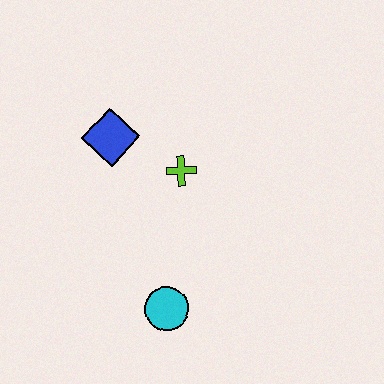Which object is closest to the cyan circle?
The lime cross is closest to the cyan circle.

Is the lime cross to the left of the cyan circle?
No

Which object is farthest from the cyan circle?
The blue diamond is farthest from the cyan circle.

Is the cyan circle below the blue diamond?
Yes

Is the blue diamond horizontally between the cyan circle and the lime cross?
No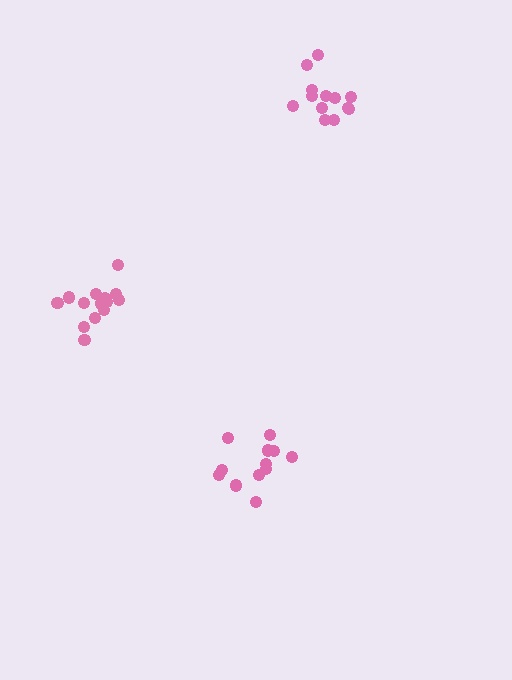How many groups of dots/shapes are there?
There are 3 groups.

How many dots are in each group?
Group 1: 14 dots, Group 2: 12 dots, Group 3: 13 dots (39 total).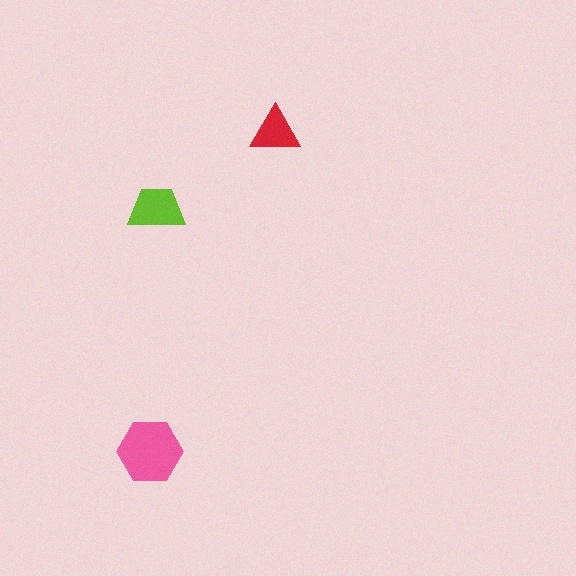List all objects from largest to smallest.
The pink hexagon, the lime trapezoid, the red triangle.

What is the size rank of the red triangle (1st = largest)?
3rd.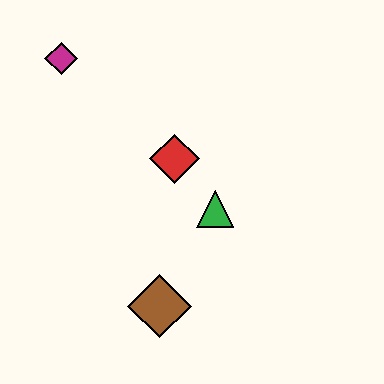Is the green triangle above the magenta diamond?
No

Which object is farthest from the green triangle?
The magenta diamond is farthest from the green triangle.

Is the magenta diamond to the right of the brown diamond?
No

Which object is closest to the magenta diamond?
The red diamond is closest to the magenta diamond.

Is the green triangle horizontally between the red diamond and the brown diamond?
No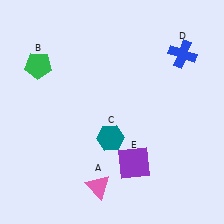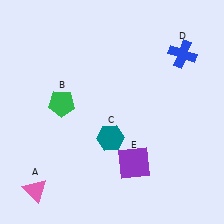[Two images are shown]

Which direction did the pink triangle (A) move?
The pink triangle (A) moved left.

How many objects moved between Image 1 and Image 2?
2 objects moved between the two images.